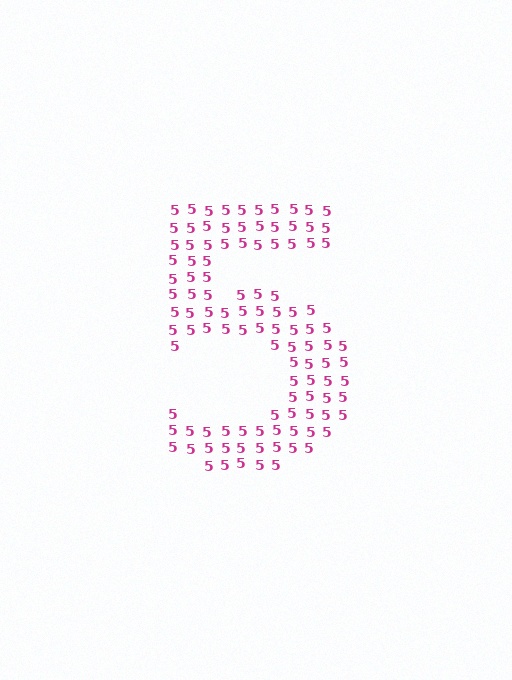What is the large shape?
The large shape is the digit 5.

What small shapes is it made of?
It is made of small digit 5's.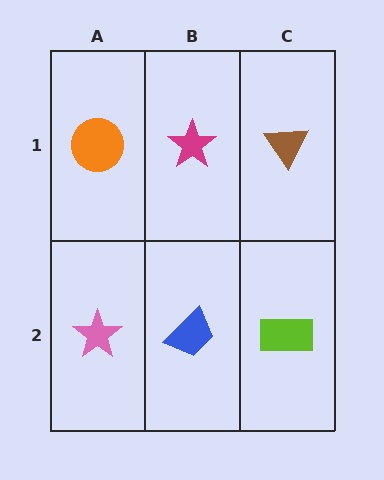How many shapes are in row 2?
3 shapes.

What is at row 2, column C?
A lime rectangle.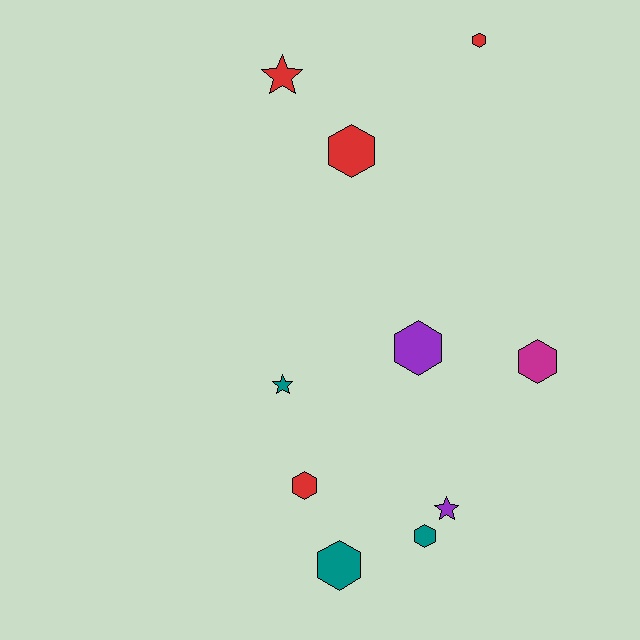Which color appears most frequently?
Red, with 4 objects.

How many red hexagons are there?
There are 3 red hexagons.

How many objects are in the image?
There are 10 objects.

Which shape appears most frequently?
Hexagon, with 7 objects.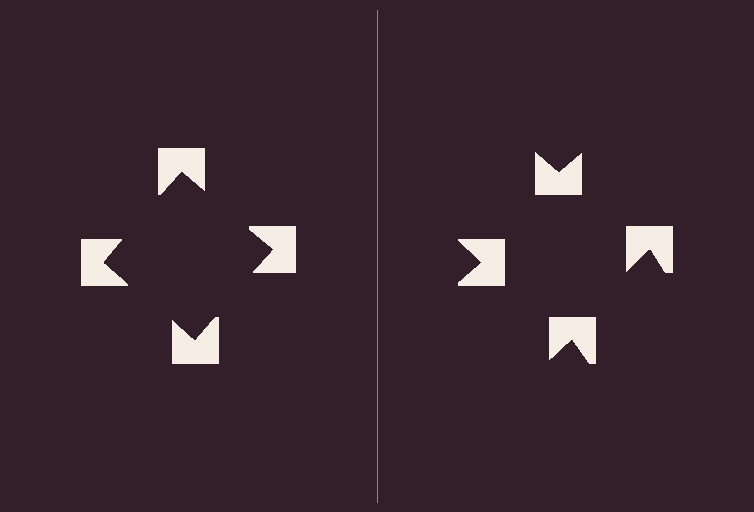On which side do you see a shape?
An illusory square appears on the left side. On the right side the wedge cuts are rotated, so no coherent shape forms.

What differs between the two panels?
The notched squares are positioned identically on both sides; only the wedge orientations differ. On the left they align to a square; on the right they are misaligned.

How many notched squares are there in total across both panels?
8 — 4 on each side.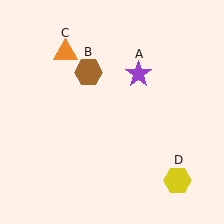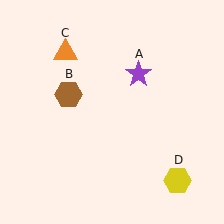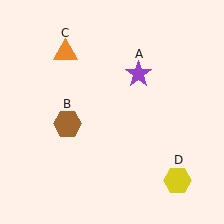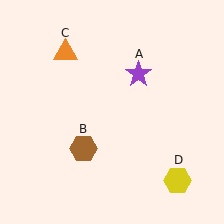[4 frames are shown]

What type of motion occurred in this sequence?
The brown hexagon (object B) rotated counterclockwise around the center of the scene.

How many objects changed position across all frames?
1 object changed position: brown hexagon (object B).